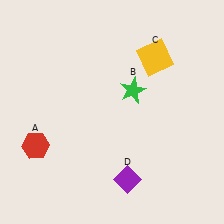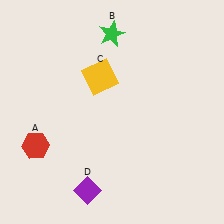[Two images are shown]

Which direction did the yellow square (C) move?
The yellow square (C) moved left.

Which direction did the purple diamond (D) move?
The purple diamond (D) moved left.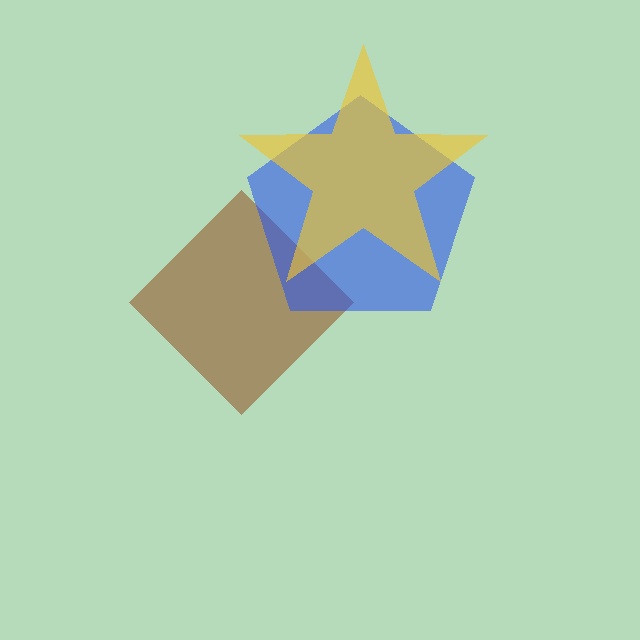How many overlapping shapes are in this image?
There are 3 overlapping shapes in the image.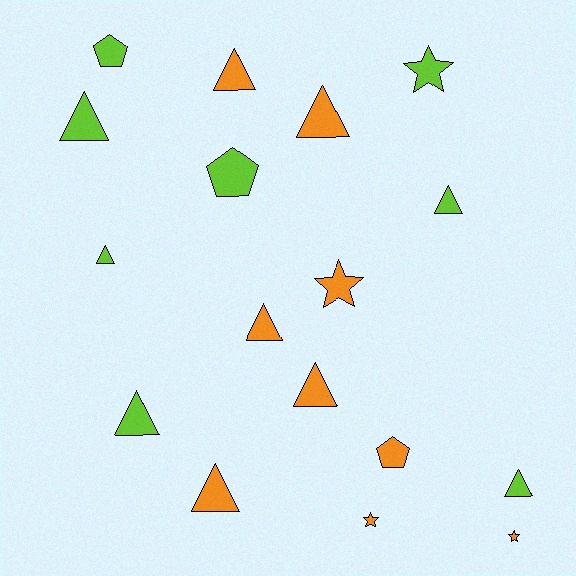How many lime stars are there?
There is 1 lime star.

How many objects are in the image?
There are 17 objects.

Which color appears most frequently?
Orange, with 9 objects.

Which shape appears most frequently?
Triangle, with 10 objects.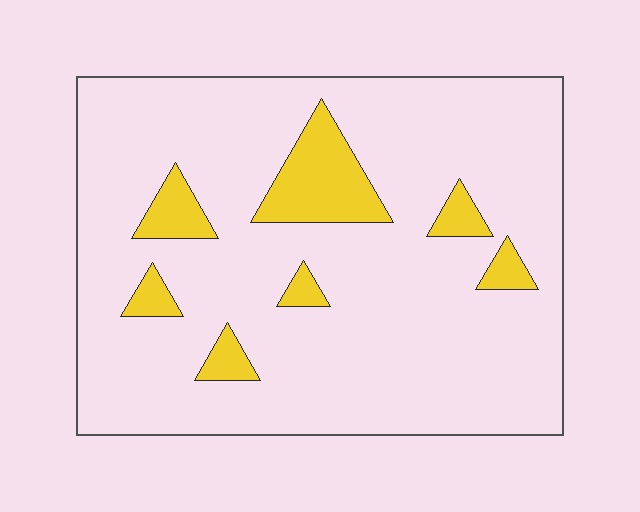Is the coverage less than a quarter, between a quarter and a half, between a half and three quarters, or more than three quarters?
Less than a quarter.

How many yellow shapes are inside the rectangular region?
7.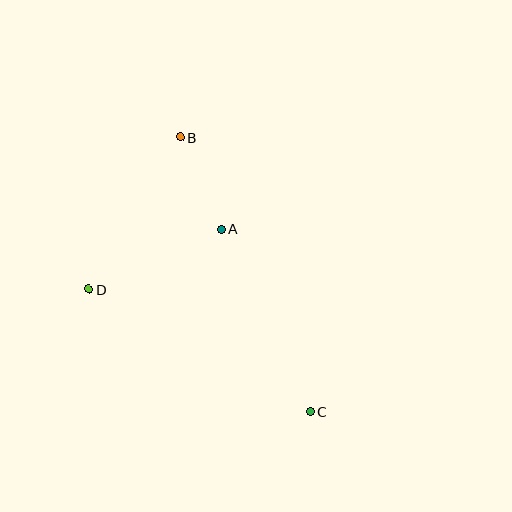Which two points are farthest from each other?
Points B and C are farthest from each other.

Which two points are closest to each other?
Points A and B are closest to each other.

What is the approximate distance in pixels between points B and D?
The distance between B and D is approximately 178 pixels.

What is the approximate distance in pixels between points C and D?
The distance between C and D is approximately 253 pixels.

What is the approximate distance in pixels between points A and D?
The distance between A and D is approximately 145 pixels.